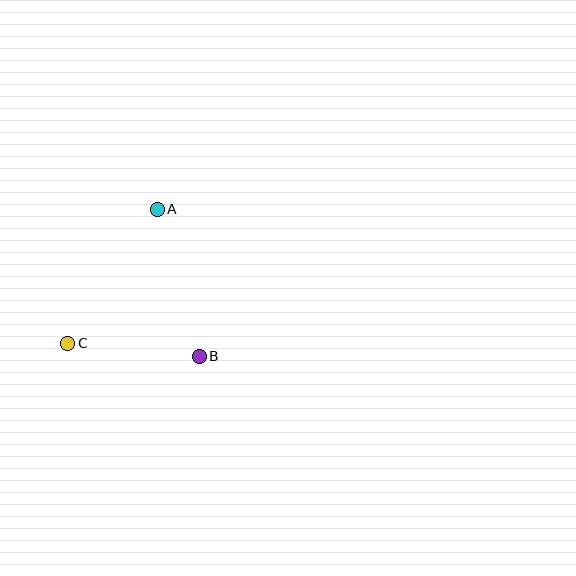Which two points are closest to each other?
Points B and C are closest to each other.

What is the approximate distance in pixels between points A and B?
The distance between A and B is approximately 153 pixels.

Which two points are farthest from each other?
Points A and C are farthest from each other.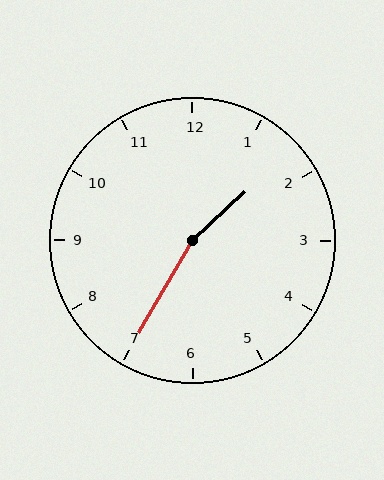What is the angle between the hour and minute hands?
Approximately 162 degrees.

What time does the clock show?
1:35.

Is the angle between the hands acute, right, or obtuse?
It is obtuse.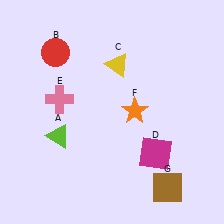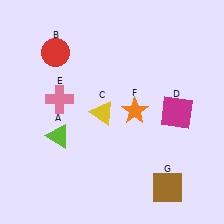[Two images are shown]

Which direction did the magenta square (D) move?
The magenta square (D) moved up.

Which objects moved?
The objects that moved are: the yellow triangle (C), the magenta square (D).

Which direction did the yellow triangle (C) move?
The yellow triangle (C) moved down.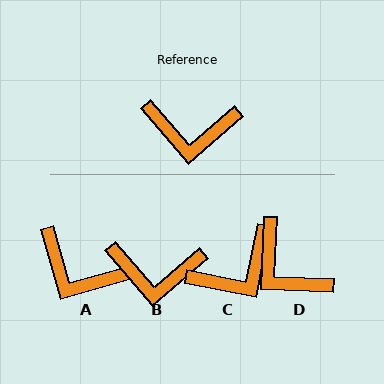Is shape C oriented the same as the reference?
No, it is off by about 38 degrees.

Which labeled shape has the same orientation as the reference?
B.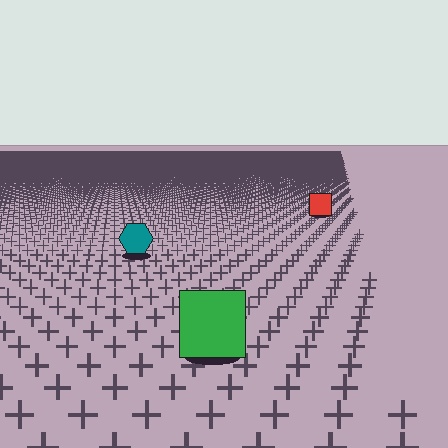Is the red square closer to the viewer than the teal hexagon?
No. The teal hexagon is closer — you can tell from the texture gradient: the ground texture is coarser near it.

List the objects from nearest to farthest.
From nearest to farthest: the green square, the teal hexagon, the red square.